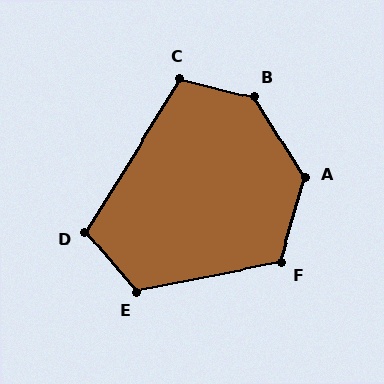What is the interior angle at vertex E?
Approximately 119 degrees (obtuse).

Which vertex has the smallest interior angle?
D, at approximately 108 degrees.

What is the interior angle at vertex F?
Approximately 117 degrees (obtuse).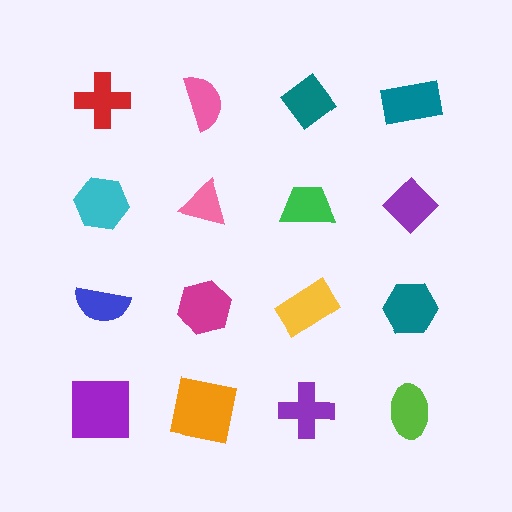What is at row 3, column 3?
A yellow rectangle.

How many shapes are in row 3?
4 shapes.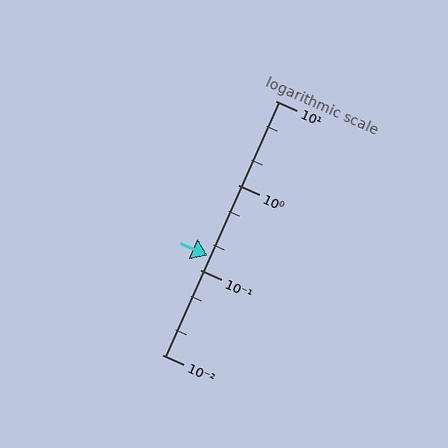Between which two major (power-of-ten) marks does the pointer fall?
The pointer is between 0.1 and 1.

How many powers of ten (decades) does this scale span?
The scale spans 3 decades, from 0.01 to 10.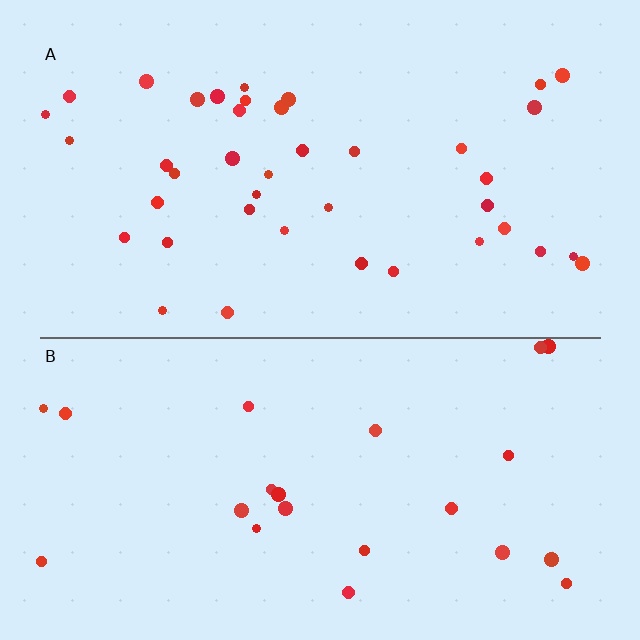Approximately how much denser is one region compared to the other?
Approximately 1.8× — region A over region B.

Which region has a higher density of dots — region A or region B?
A (the top).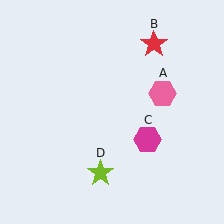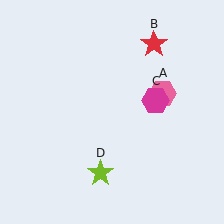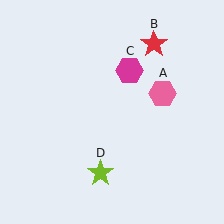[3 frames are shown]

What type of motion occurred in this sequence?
The magenta hexagon (object C) rotated counterclockwise around the center of the scene.